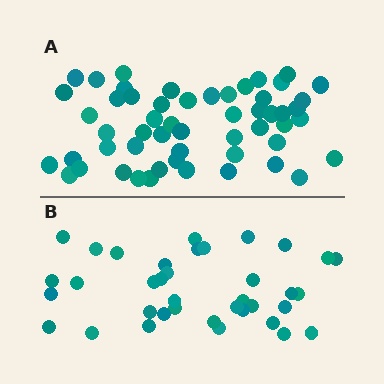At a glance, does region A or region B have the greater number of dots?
Region A (the top region) has more dots.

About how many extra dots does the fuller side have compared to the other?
Region A has approximately 15 more dots than region B.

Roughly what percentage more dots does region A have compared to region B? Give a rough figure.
About 45% more.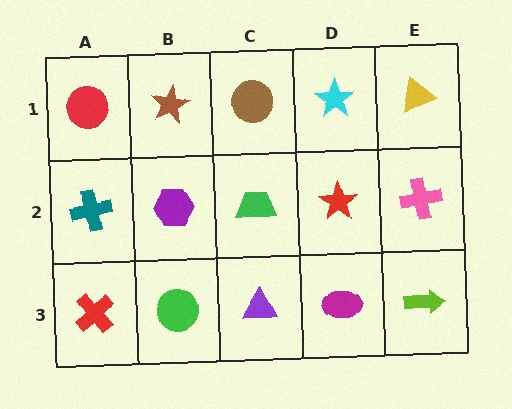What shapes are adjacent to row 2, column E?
A yellow triangle (row 1, column E), a lime arrow (row 3, column E), a red star (row 2, column D).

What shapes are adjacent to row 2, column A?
A red circle (row 1, column A), a red cross (row 3, column A), a purple hexagon (row 2, column B).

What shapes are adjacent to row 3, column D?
A red star (row 2, column D), a purple triangle (row 3, column C), a lime arrow (row 3, column E).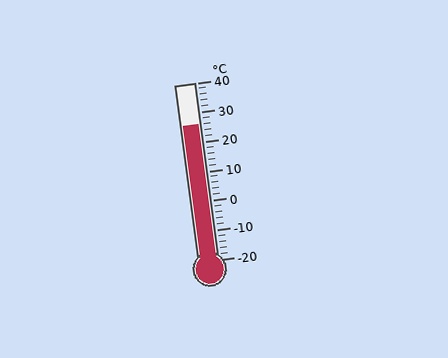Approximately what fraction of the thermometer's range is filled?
The thermometer is filled to approximately 75% of its range.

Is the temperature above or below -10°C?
The temperature is above -10°C.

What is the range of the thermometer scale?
The thermometer scale ranges from -20°C to 40°C.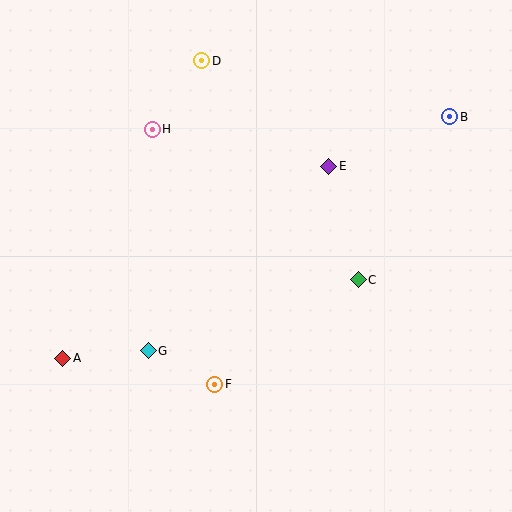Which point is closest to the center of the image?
Point C at (358, 280) is closest to the center.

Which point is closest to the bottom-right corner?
Point C is closest to the bottom-right corner.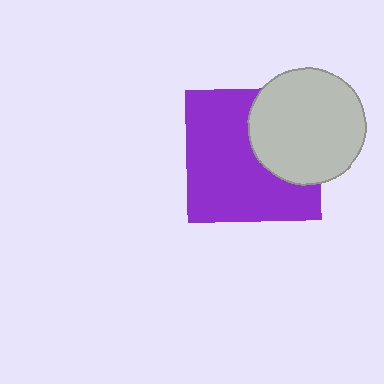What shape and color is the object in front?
The object in front is a light gray circle.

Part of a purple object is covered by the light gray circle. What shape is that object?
It is a square.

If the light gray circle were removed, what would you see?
You would see the complete purple square.